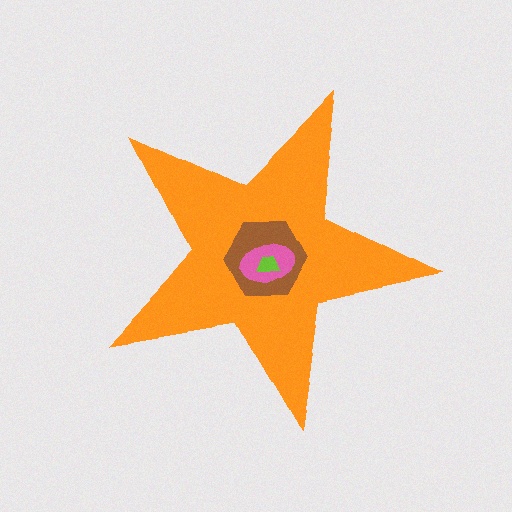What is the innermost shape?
The lime trapezoid.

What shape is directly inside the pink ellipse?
The lime trapezoid.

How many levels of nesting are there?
4.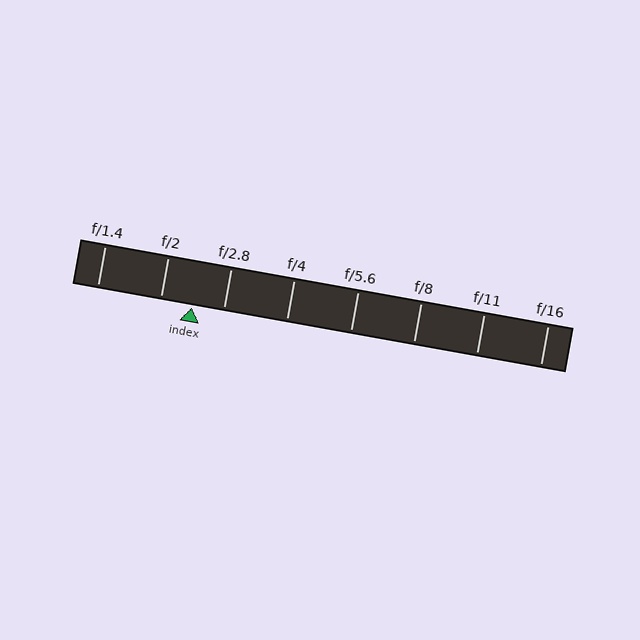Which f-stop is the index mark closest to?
The index mark is closest to f/2.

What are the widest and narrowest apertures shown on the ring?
The widest aperture shown is f/1.4 and the narrowest is f/16.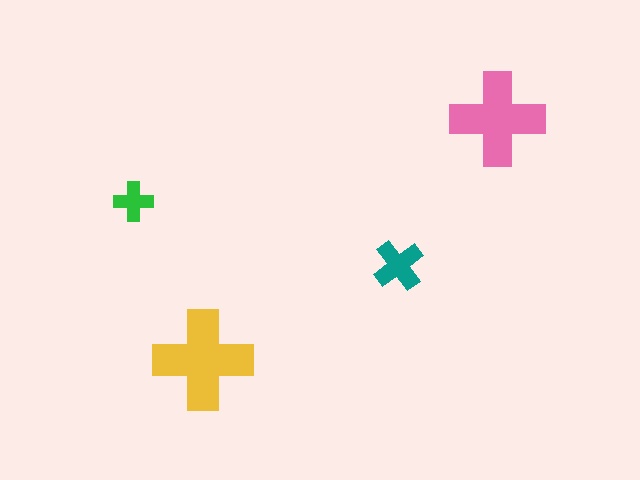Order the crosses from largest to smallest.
the yellow one, the pink one, the teal one, the green one.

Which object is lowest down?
The yellow cross is bottommost.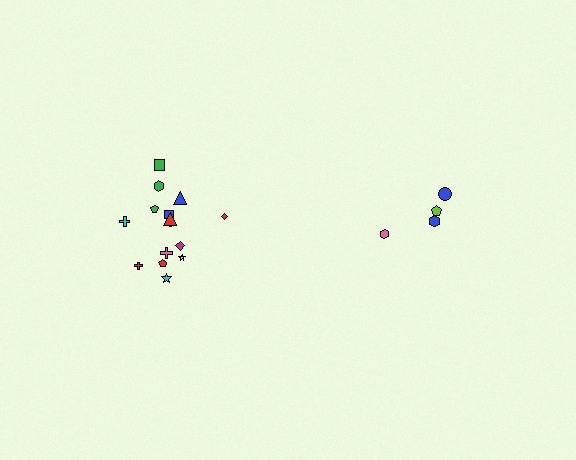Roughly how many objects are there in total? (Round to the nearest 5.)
Roughly 20 objects in total.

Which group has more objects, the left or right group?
The left group.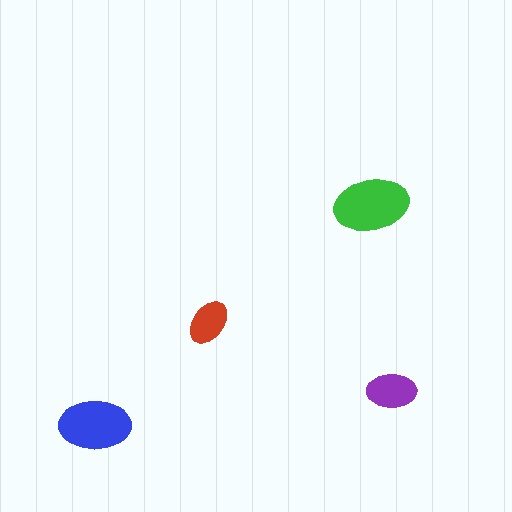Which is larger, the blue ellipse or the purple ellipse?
The blue one.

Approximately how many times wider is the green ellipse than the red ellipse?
About 1.5 times wider.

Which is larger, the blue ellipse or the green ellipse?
The green one.